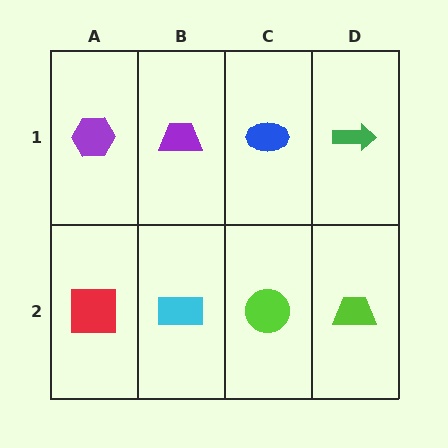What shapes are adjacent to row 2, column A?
A purple hexagon (row 1, column A), a cyan rectangle (row 2, column B).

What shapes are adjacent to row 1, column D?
A lime trapezoid (row 2, column D), a blue ellipse (row 1, column C).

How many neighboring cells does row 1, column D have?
2.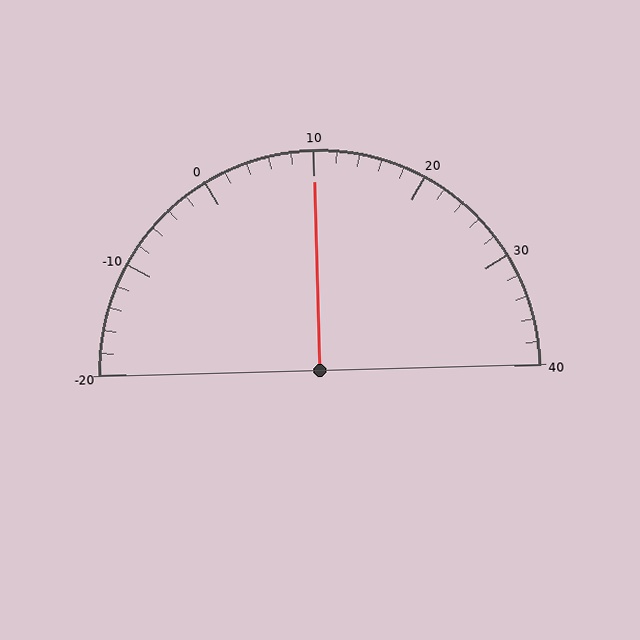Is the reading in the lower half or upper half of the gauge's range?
The reading is in the upper half of the range (-20 to 40).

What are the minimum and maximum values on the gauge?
The gauge ranges from -20 to 40.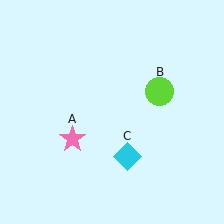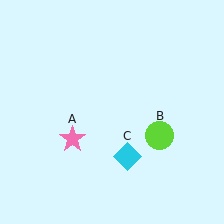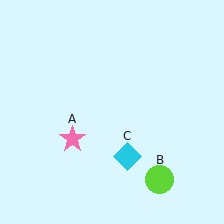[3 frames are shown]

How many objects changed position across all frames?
1 object changed position: lime circle (object B).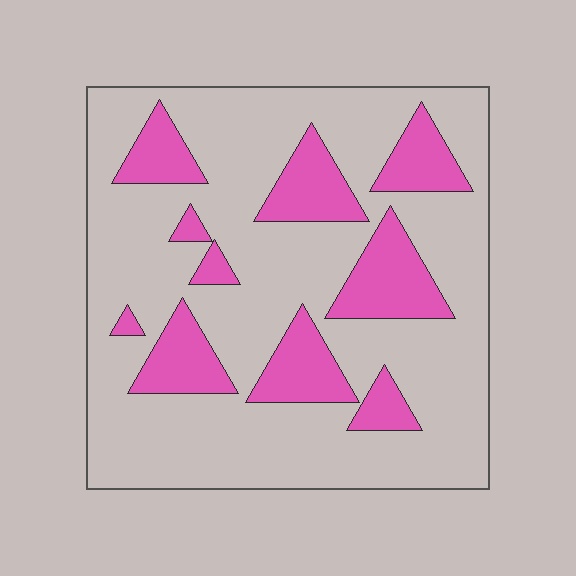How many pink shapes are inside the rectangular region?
10.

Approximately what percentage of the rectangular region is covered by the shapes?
Approximately 25%.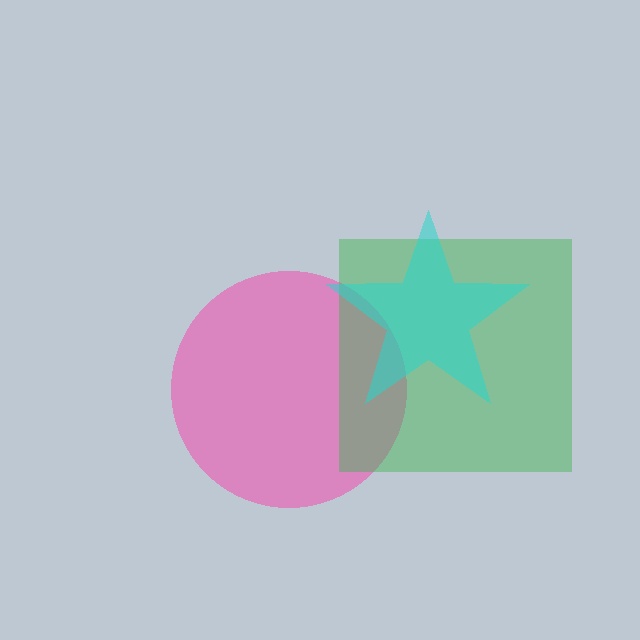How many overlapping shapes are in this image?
There are 3 overlapping shapes in the image.